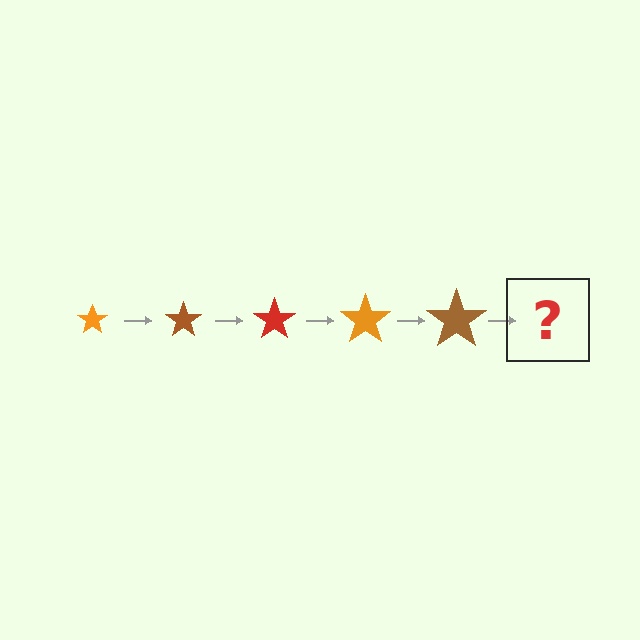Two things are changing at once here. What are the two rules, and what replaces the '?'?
The two rules are that the star grows larger each step and the color cycles through orange, brown, and red. The '?' should be a red star, larger than the previous one.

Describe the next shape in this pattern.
It should be a red star, larger than the previous one.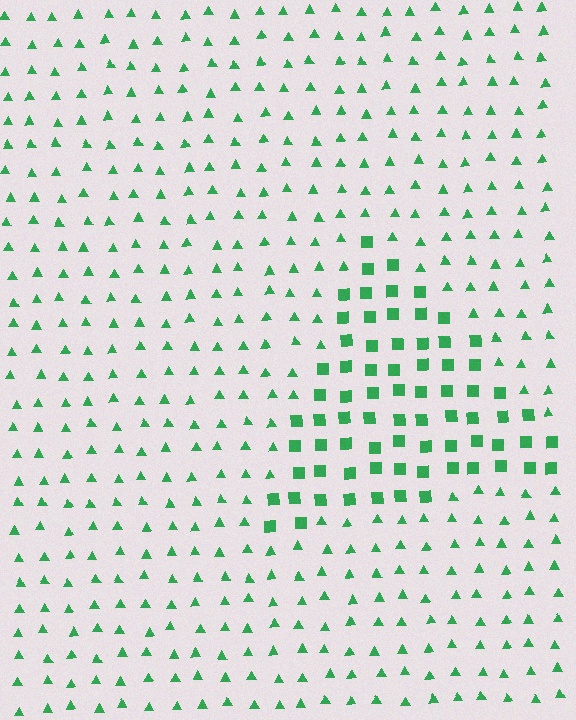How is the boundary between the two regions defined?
The boundary is defined by a change in element shape: squares inside vs. triangles outside. All elements share the same color and spacing.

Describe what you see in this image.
The image is filled with small green elements arranged in a uniform grid. A triangle-shaped region contains squares, while the surrounding area contains triangles. The boundary is defined purely by the change in element shape.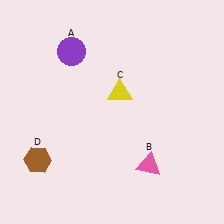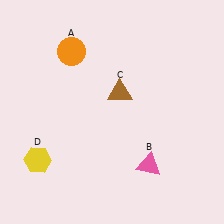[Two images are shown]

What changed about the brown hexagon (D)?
In Image 1, D is brown. In Image 2, it changed to yellow.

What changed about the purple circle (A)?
In Image 1, A is purple. In Image 2, it changed to orange.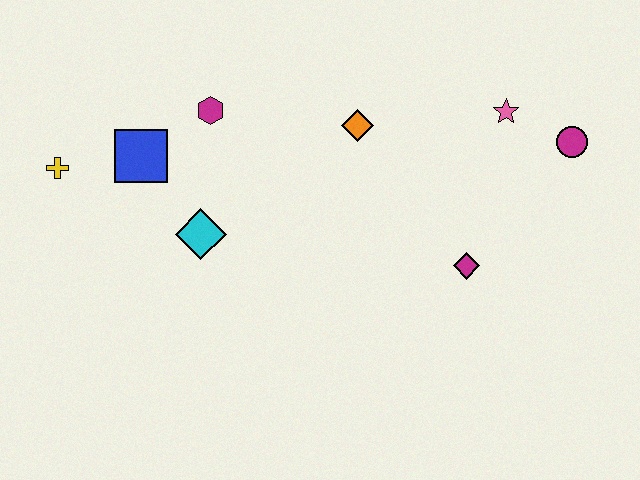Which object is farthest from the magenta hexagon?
The magenta circle is farthest from the magenta hexagon.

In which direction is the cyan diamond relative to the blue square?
The cyan diamond is below the blue square.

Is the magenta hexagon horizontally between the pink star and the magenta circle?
No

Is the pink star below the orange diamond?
No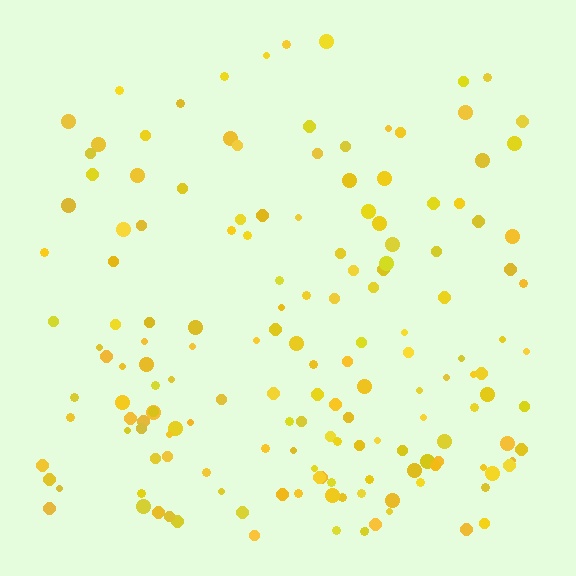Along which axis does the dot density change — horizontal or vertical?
Vertical.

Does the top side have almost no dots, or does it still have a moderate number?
Still a moderate number, just noticeably fewer than the bottom.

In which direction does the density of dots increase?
From top to bottom, with the bottom side densest.